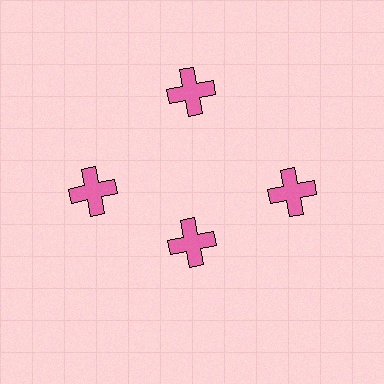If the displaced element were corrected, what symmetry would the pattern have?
It would have 4-fold rotational symmetry — the pattern would map onto itself every 90 degrees.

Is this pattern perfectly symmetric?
No. The 4 pink crosses are arranged in a ring, but one element near the 6 o'clock position is pulled inward toward the center, breaking the 4-fold rotational symmetry.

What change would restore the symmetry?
The symmetry would be restored by moving it outward, back onto the ring so that all 4 crosses sit at equal angles and equal distance from the center.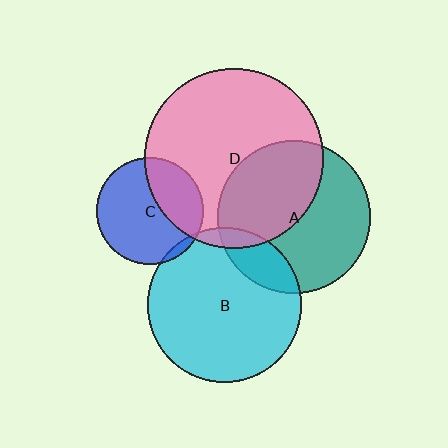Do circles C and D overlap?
Yes.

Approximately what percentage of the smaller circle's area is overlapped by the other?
Approximately 35%.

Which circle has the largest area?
Circle D (pink).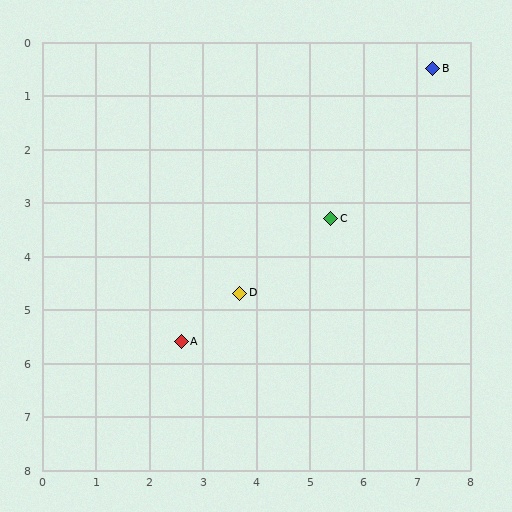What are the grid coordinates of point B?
Point B is at approximately (7.3, 0.5).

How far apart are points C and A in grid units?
Points C and A are about 3.6 grid units apart.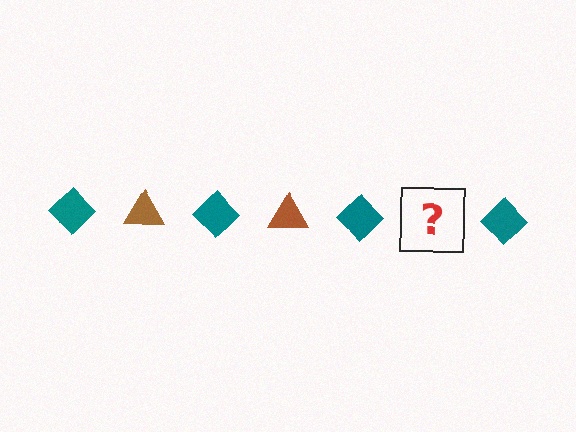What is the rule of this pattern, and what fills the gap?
The rule is that the pattern alternates between teal diamond and brown triangle. The gap should be filled with a brown triangle.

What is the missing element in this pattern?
The missing element is a brown triangle.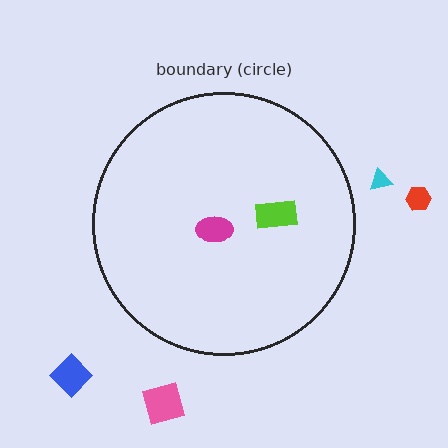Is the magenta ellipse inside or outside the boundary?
Inside.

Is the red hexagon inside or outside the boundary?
Outside.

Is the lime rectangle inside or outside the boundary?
Inside.